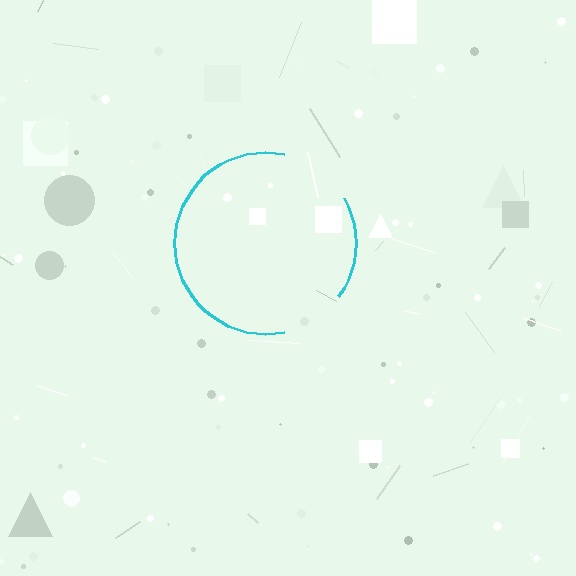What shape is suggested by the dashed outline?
The dashed outline suggests a circle.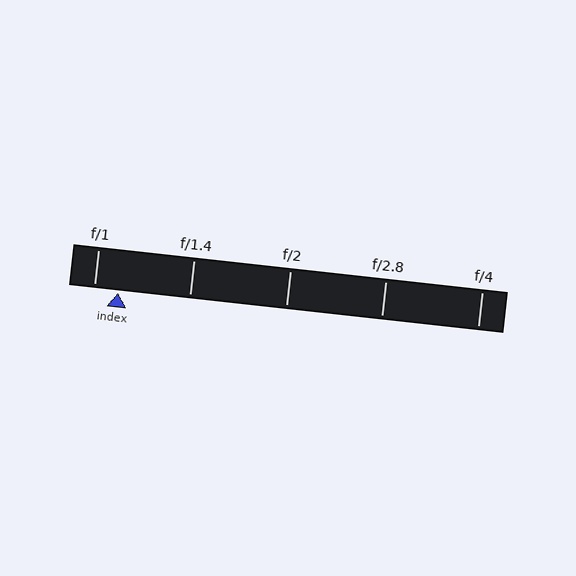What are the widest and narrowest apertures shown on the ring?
The widest aperture shown is f/1 and the narrowest is f/4.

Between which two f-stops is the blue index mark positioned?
The index mark is between f/1 and f/1.4.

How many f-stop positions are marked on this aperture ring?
There are 5 f-stop positions marked.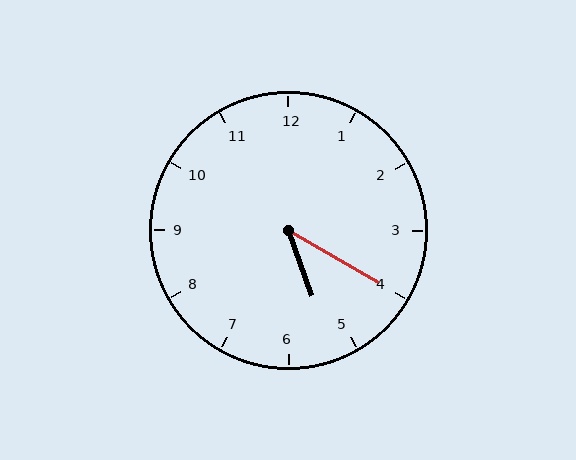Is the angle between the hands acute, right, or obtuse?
It is acute.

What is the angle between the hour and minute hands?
Approximately 40 degrees.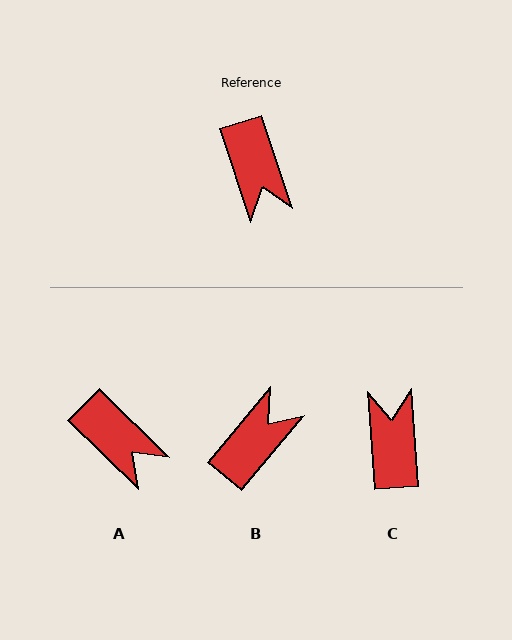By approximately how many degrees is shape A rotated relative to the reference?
Approximately 28 degrees counter-clockwise.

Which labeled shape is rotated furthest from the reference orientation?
C, about 166 degrees away.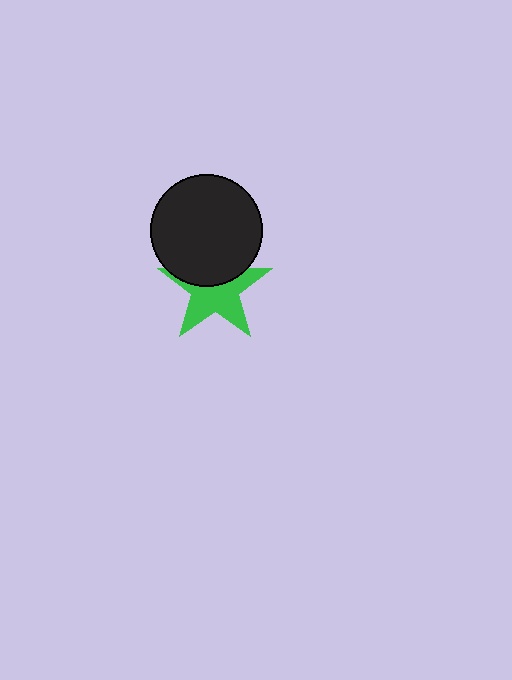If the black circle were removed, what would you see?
You would see the complete green star.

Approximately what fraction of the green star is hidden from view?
Roughly 39% of the green star is hidden behind the black circle.